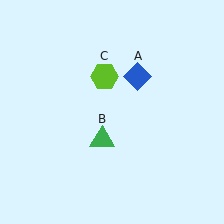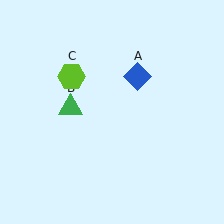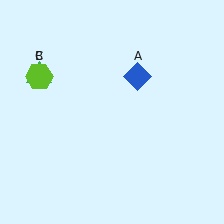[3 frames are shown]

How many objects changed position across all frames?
2 objects changed position: green triangle (object B), lime hexagon (object C).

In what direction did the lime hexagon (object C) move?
The lime hexagon (object C) moved left.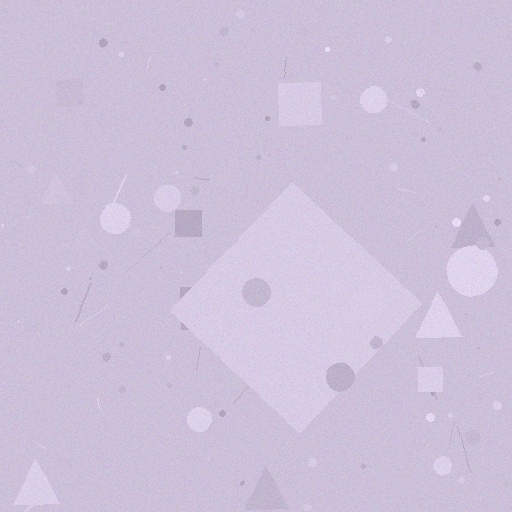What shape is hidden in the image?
A diamond is hidden in the image.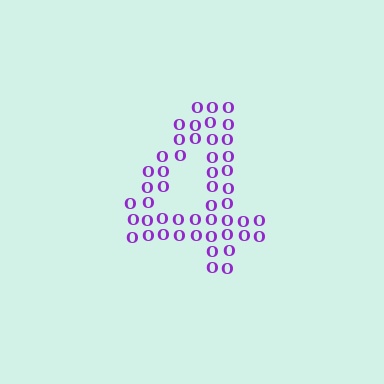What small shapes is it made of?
It is made of small letter O's.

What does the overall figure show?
The overall figure shows the digit 4.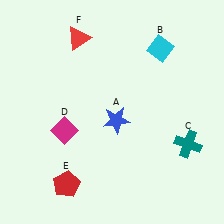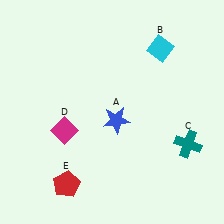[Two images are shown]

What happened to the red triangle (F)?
The red triangle (F) was removed in Image 2. It was in the top-left area of Image 1.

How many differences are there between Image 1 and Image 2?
There is 1 difference between the two images.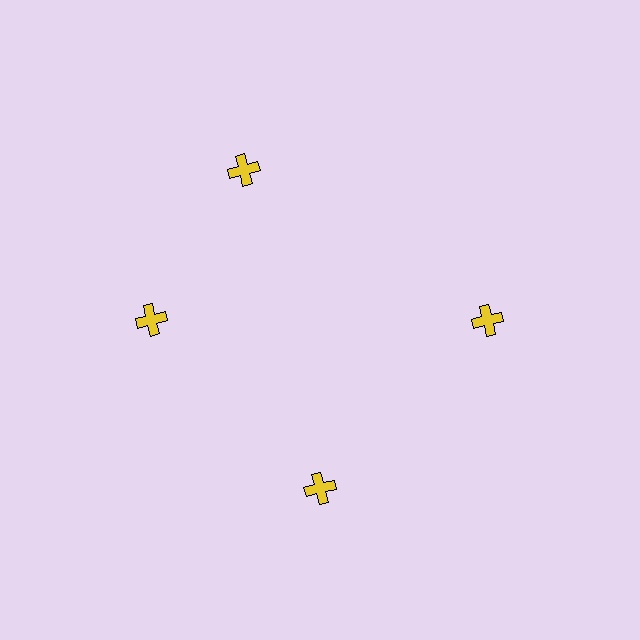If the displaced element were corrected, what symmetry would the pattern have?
It would have 4-fold rotational symmetry — the pattern would map onto itself every 90 degrees.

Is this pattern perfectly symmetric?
No. The 4 yellow crosses are arranged in a ring, but one element near the 12 o'clock position is rotated out of alignment along the ring, breaking the 4-fold rotational symmetry.